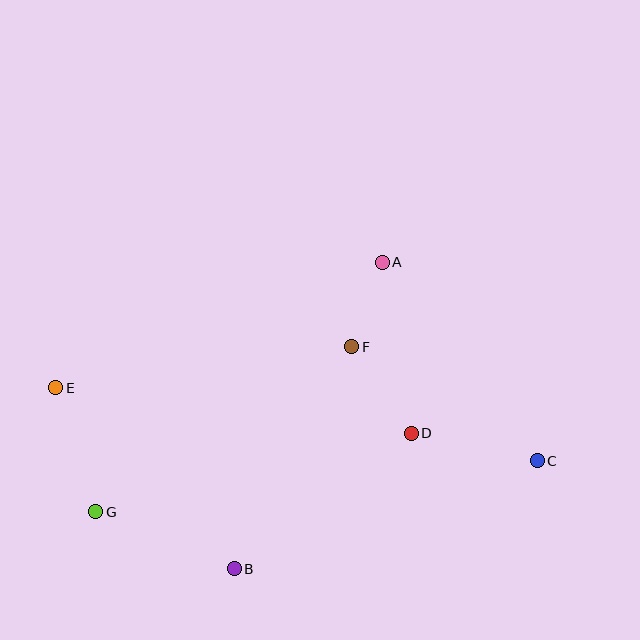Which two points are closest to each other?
Points A and F are closest to each other.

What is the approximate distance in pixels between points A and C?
The distance between A and C is approximately 252 pixels.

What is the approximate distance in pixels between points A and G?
The distance between A and G is approximately 380 pixels.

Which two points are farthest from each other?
Points C and E are farthest from each other.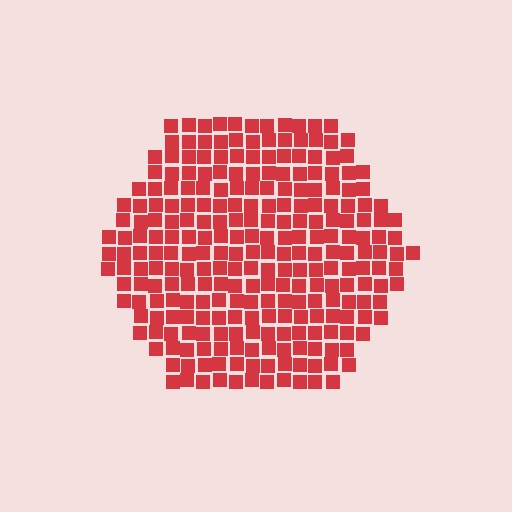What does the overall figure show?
The overall figure shows a hexagon.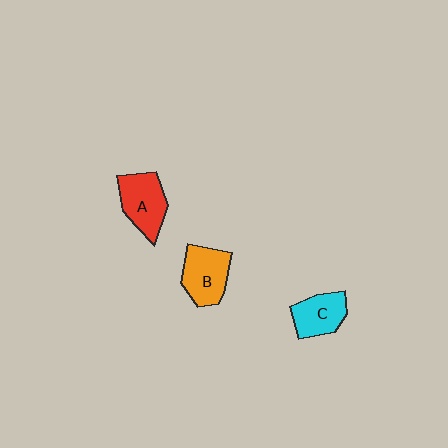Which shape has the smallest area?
Shape C (cyan).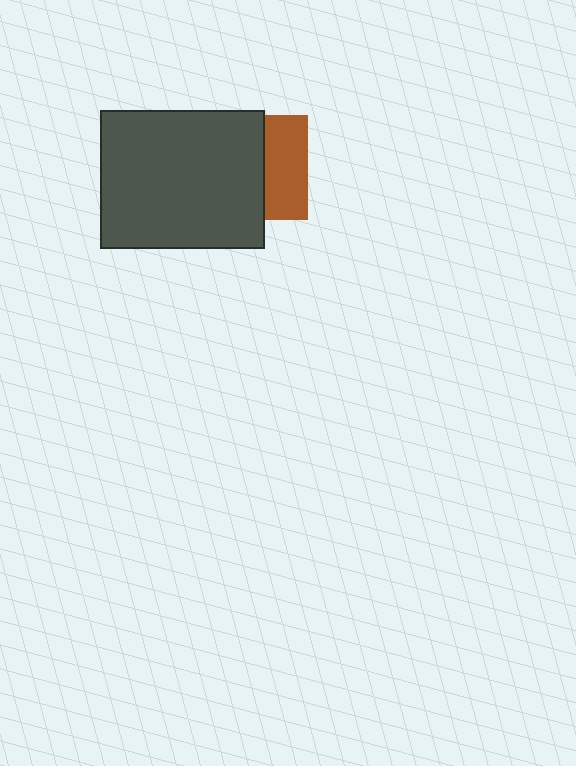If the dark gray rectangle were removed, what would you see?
You would see the complete brown square.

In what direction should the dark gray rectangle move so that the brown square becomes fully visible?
The dark gray rectangle should move left. That is the shortest direction to clear the overlap and leave the brown square fully visible.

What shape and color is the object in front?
The object in front is a dark gray rectangle.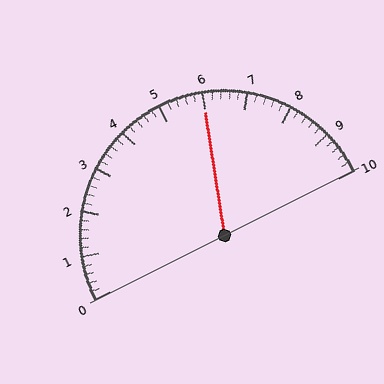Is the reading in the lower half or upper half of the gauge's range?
The reading is in the upper half of the range (0 to 10).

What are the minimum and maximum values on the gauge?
The gauge ranges from 0 to 10.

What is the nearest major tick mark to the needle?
The nearest major tick mark is 6.